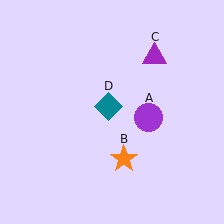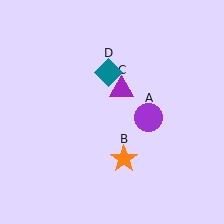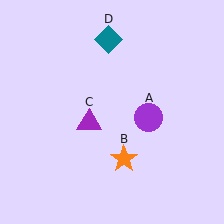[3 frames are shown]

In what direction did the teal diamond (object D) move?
The teal diamond (object D) moved up.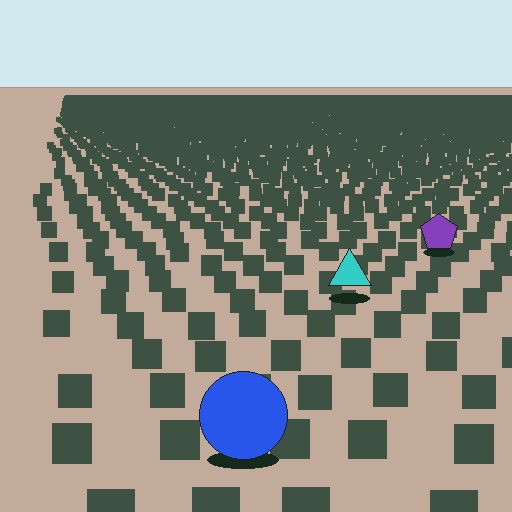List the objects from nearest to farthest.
From nearest to farthest: the blue circle, the cyan triangle, the purple pentagon.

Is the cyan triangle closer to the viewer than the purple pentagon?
Yes. The cyan triangle is closer — you can tell from the texture gradient: the ground texture is coarser near it.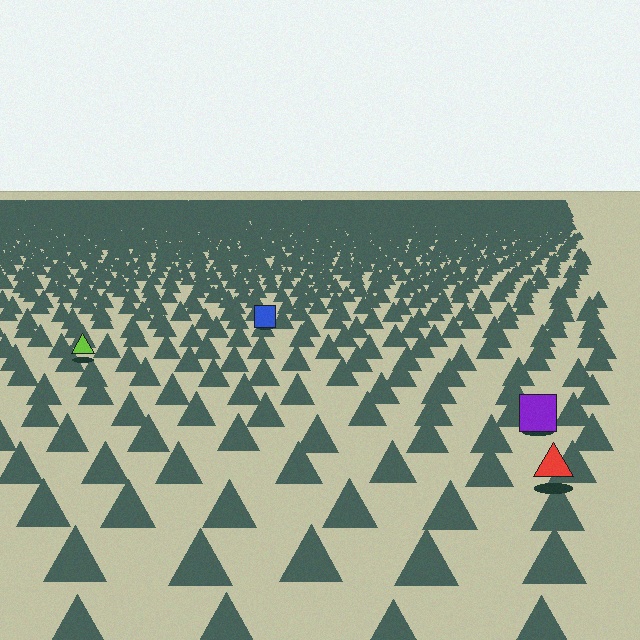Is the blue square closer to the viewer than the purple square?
No. The purple square is closer — you can tell from the texture gradient: the ground texture is coarser near it.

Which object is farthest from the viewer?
The blue square is farthest from the viewer. It appears smaller and the ground texture around it is denser.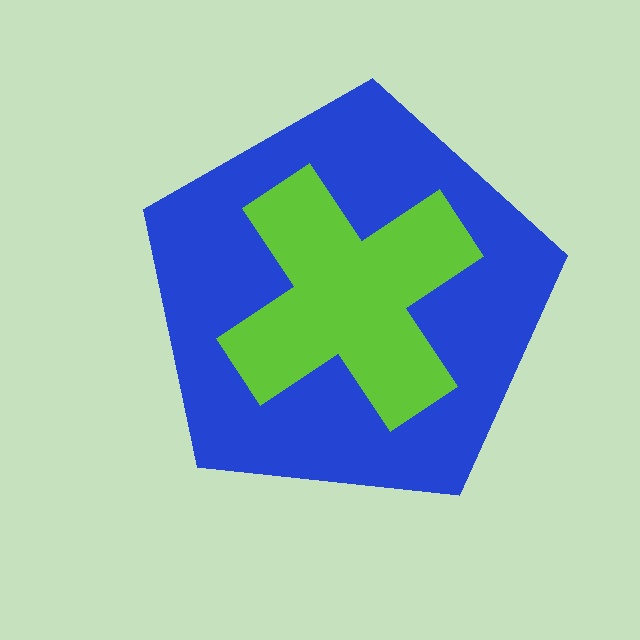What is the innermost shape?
The lime cross.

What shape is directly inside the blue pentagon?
The lime cross.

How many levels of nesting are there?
2.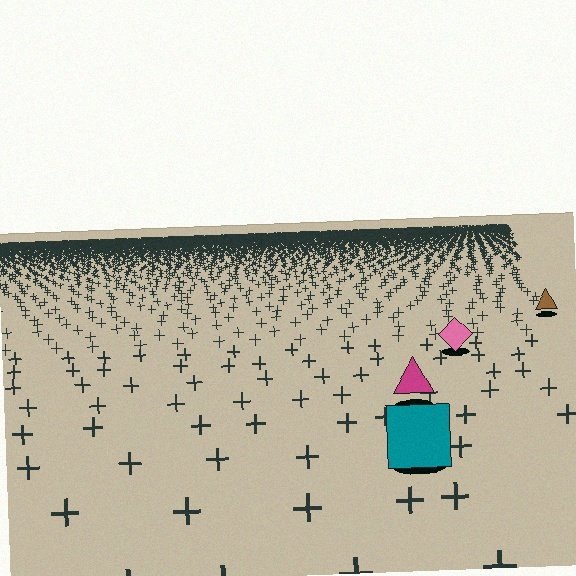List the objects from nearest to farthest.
From nearest to farthest: the teal square, the magenta triangle, the pink diamond, the brown triangle.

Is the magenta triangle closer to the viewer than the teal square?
No. The teal square is closer — you can tell from the texture gradient: the ground texture is coarser near it.